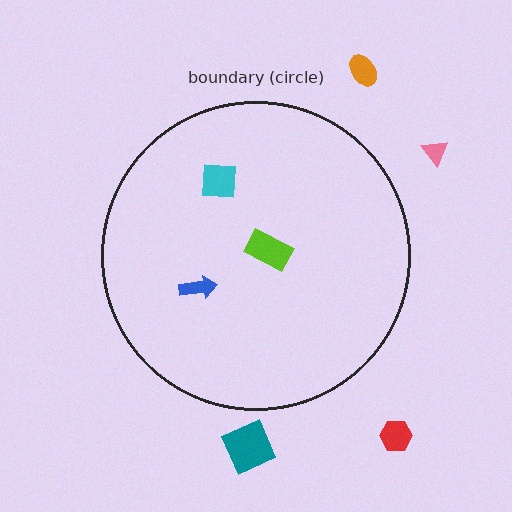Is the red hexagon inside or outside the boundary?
Outside.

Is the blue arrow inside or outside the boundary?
Inside.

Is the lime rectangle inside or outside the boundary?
Inside.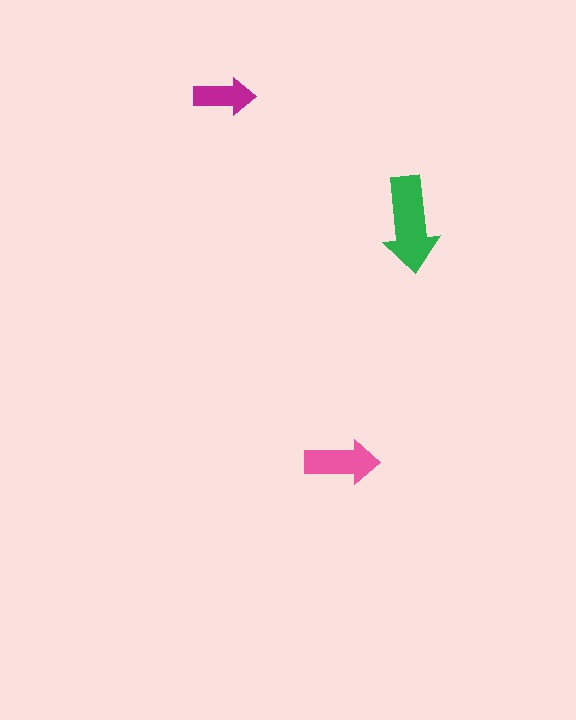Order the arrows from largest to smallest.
the green one, the pink one, the magenta one.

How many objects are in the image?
There are 3 objects in the image.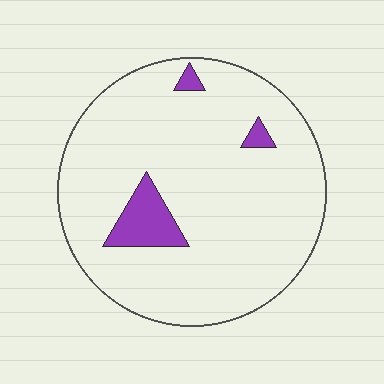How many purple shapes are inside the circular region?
3.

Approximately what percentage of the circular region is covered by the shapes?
Approximately 10%.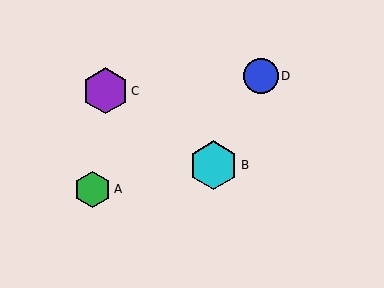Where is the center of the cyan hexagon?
The center of the cyan hexagon is at (214, 165).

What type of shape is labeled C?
Shape C is a purple hexagon.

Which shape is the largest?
The cyan hexagon (labeled B) is the largest.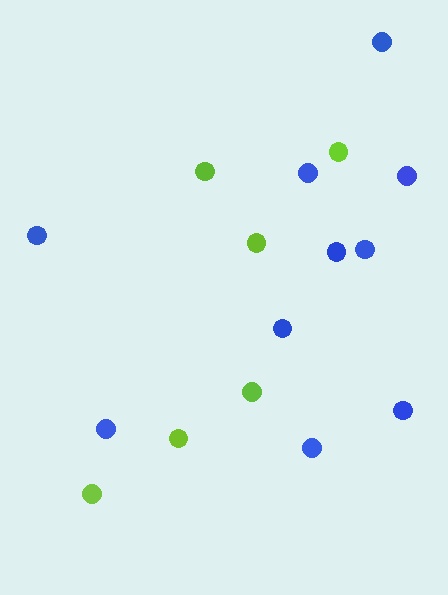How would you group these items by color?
There are 2 groups: one group of blue circles (10) and one group of lime circles (6).